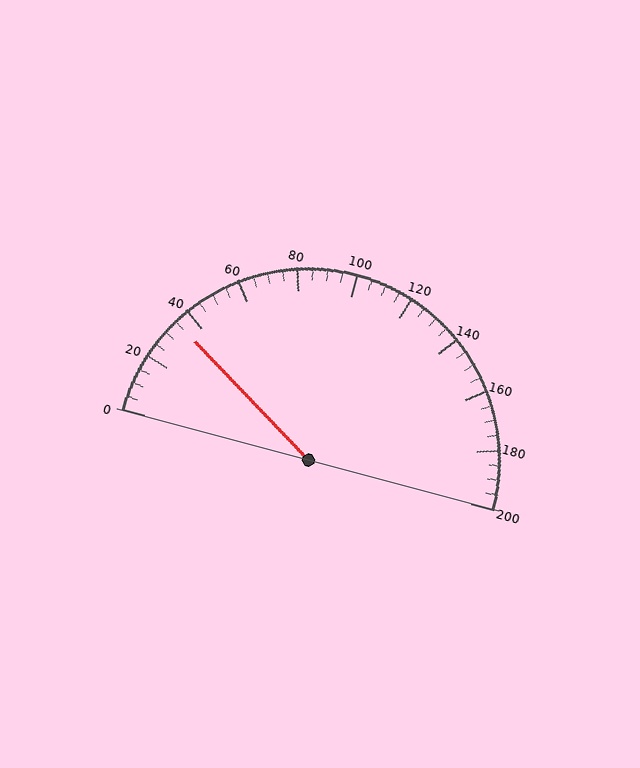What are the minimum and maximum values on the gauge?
The gauge ranges from 0 to 200.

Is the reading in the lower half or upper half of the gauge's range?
The reading is in the lower half of the range (0 to 200).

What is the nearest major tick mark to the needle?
The nearest major tick mark is 40.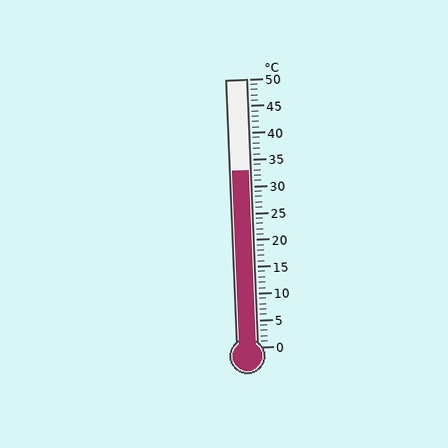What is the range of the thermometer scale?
The thermometer scale ranges from 0°C to 50°C.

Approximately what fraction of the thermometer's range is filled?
The thermometer is filled to approximately 65% of its range.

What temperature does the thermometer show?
The thermometer shows approximately 33°C.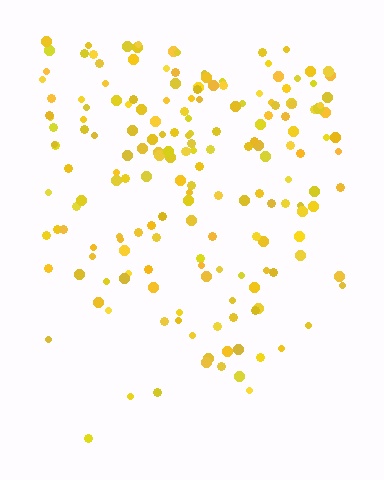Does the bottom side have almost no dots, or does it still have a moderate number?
Still a moderate number, just noticeably fewer than the top.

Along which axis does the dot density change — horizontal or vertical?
Vertical.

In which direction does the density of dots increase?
From bottom to top, with the top side densest.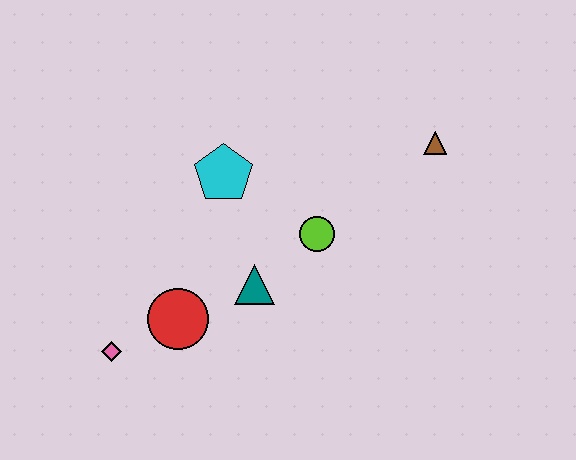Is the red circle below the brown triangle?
Yes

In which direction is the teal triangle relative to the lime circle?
The teal triangle is to the left of the lime circle.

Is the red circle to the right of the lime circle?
No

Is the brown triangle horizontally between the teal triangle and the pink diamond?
No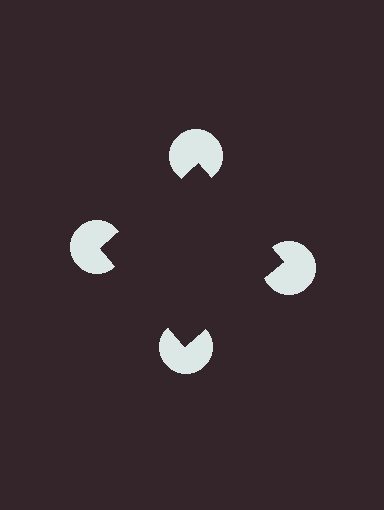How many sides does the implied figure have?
4 sides.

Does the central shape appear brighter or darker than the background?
It typically appears slightly darker than the background, even though no actual brightness change is drawn.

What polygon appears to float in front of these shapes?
An illusory square — its edges are inferred from the aligned wedge cuts in the pac-man discs, not physically drawn.